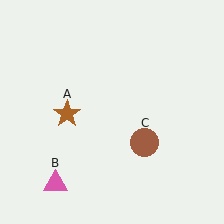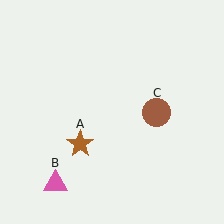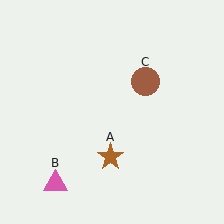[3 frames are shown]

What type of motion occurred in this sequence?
The brown star (object A), brown circle (object C) rotated counterclockwise around the center of the scene.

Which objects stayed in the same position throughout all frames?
Pink triangle (object B) remained stationary.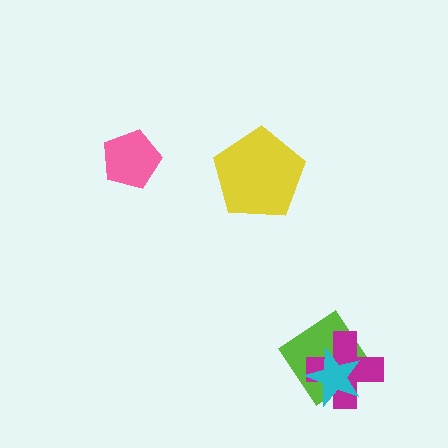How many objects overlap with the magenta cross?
2 objects overlap with the magenta cross.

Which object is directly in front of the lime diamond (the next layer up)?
The magenta cross is directly in front of the lime diamond.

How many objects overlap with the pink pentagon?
0 objects overlap with the pink pentagon.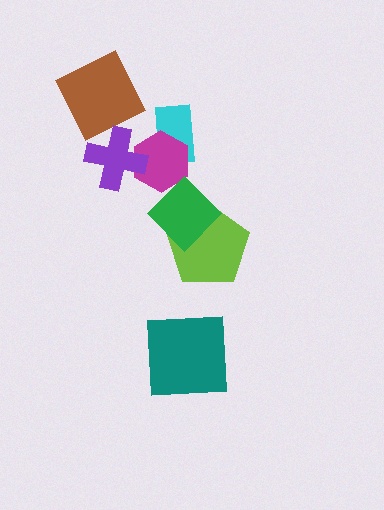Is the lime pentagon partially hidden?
Yes, it is partially covered by another shape.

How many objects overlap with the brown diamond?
1 object overlaps with the brown diamond.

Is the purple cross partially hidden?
No, no other shape covers it.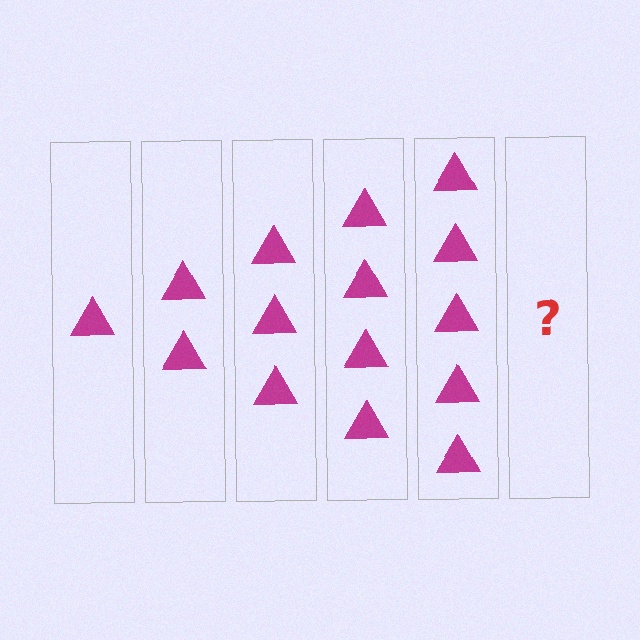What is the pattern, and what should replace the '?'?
The pattern is that each step adds one more triangle. The '?' should be 6 triangles.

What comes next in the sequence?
The next element should be 6 triangles.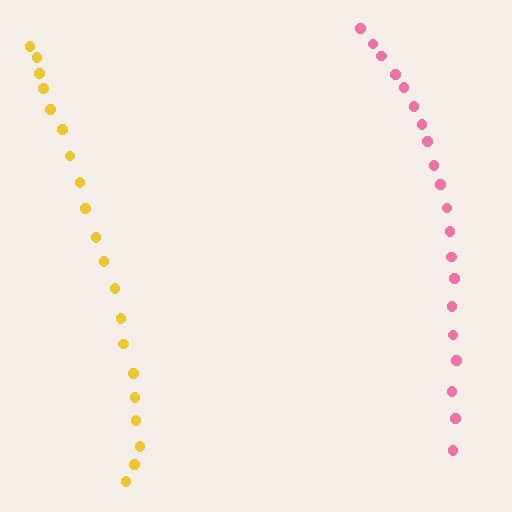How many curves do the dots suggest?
There are 2 distinct paths.